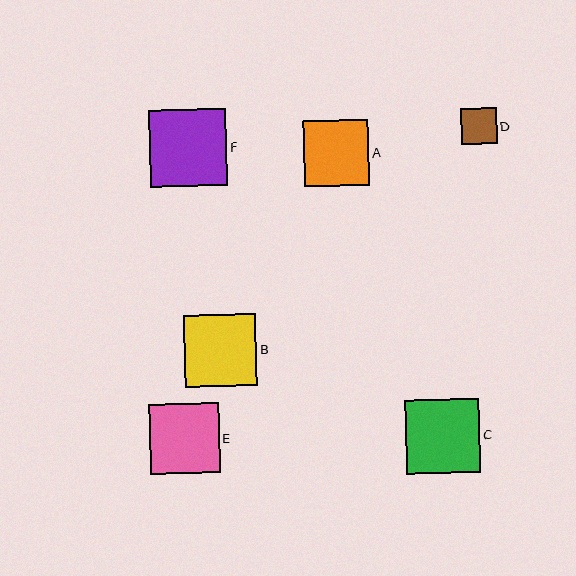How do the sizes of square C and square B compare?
Square C and square B are approximately the same size.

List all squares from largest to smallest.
From largest to smallest: F, C, B, E, A, D.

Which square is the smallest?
Square D is the smallest with a size of approximately 36 pixels.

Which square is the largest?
Square F is the largest with a size of approximately 77 pixels.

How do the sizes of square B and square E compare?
Square B and square E are approximately the same size.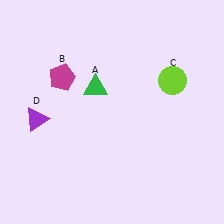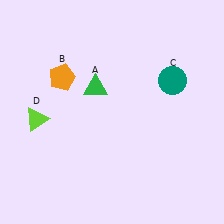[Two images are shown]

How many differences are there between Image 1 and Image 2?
There are 3 differences between the two images.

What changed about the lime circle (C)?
In Image 1, C is lime. In Image 2, it changed to teal.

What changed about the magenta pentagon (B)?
In Image 1, B is magenta. In Image 2, it changed to orange.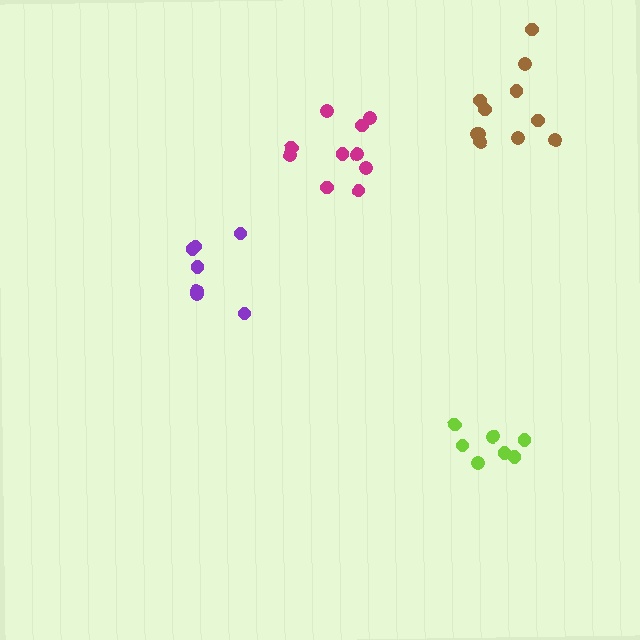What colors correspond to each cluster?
The clusters are colored: purple, brown, lime, magenta.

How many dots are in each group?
Group 1: 7 dots, Group 2: 11 dots, Group 3: 7 dots, Group 4: 10 dots (35 total).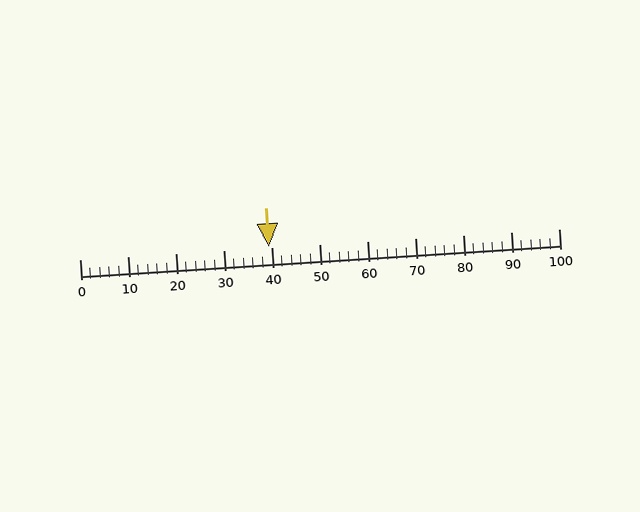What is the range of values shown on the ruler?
The ruler shows values from 0 to 100.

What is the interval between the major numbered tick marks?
The major tick marks are spaced 10 units apart.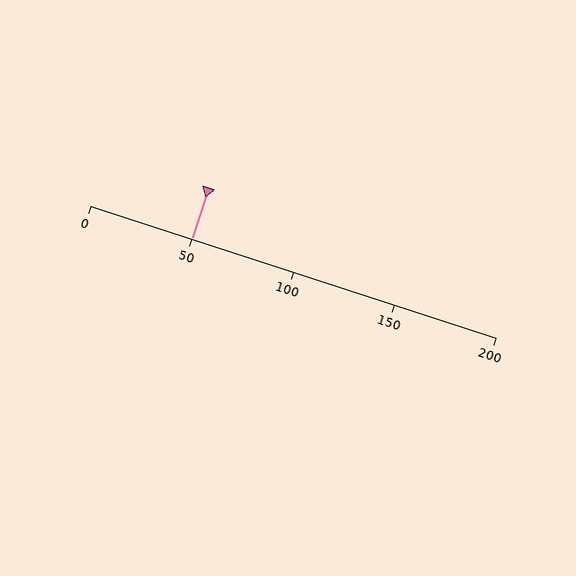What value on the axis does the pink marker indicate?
The marker indicates approximately 50.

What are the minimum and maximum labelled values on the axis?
The axis runs from 0 to 200.